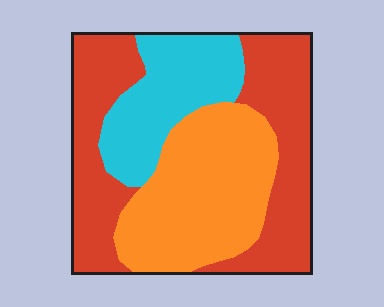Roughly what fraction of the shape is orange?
Orange takes up between a third and a half of the shape.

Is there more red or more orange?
Red.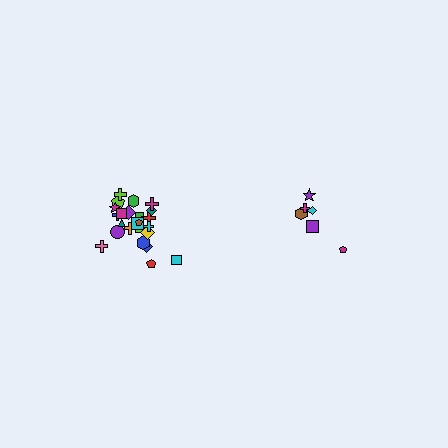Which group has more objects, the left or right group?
The left group.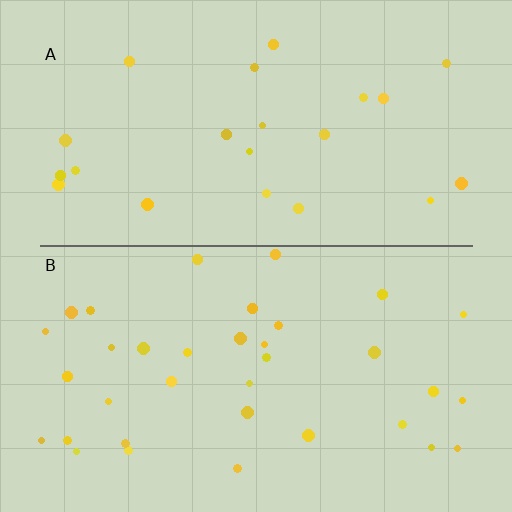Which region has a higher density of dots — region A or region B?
B (the bottom).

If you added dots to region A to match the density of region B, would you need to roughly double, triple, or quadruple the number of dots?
Approximately double.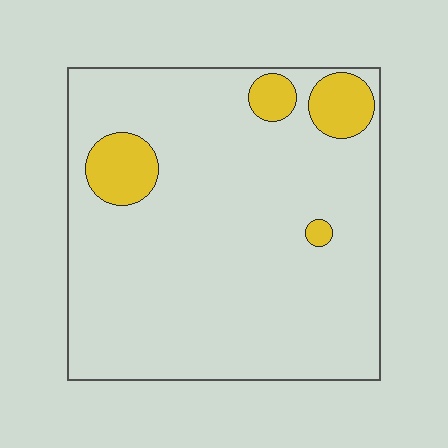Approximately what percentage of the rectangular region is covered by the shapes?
Approximately 10%.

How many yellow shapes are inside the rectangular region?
4.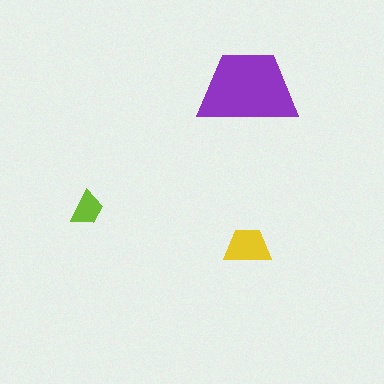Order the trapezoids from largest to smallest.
the purple one, the yellow one, the lime one.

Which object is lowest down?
The yellow trapezoid is bottommost.